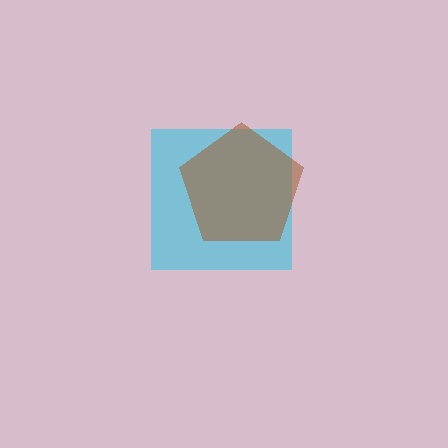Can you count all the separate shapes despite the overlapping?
Yes, there are 2 separate shapes.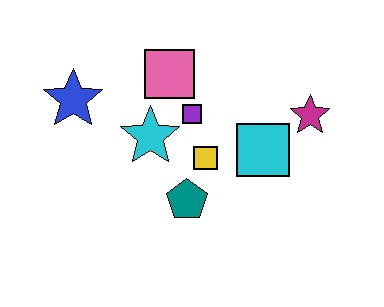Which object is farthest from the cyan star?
The magenta star is farthest from the cyan star.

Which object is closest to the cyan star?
The purple square is closest to the cyan star.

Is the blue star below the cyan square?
No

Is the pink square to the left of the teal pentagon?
Yes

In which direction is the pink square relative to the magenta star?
The pink square is to the left of the magenta star.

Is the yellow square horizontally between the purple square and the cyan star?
No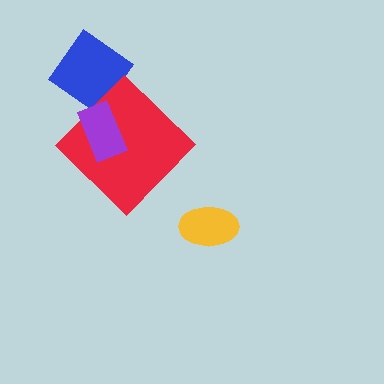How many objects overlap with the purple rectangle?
1 object overlaps with the purple rectangle.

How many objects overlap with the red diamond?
1 object overlaps with the red diamond.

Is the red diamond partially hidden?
Yes, it is partially covered by another shape.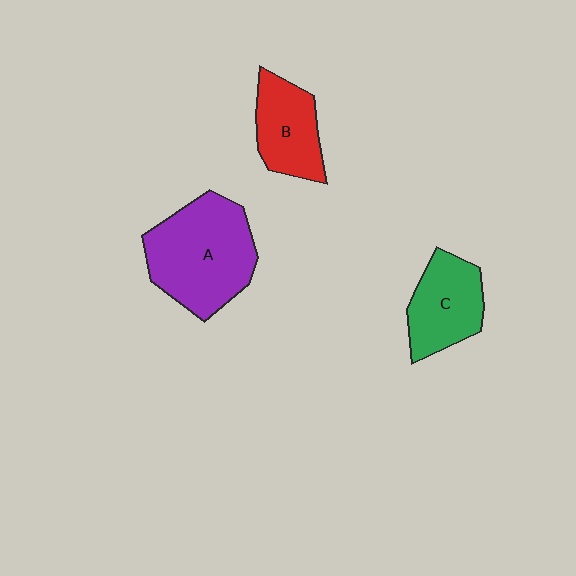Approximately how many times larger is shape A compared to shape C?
Approximately 1.6 times.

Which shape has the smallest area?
Shape B (red).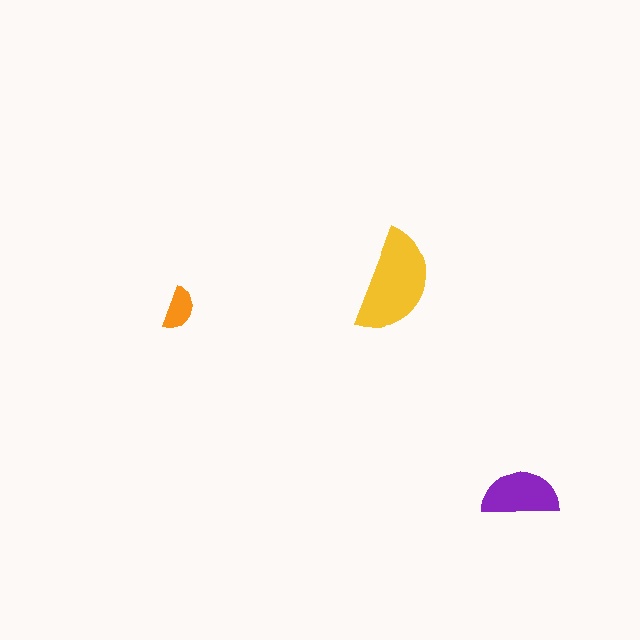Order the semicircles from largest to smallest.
the yellow one, the purple one, the orange one.